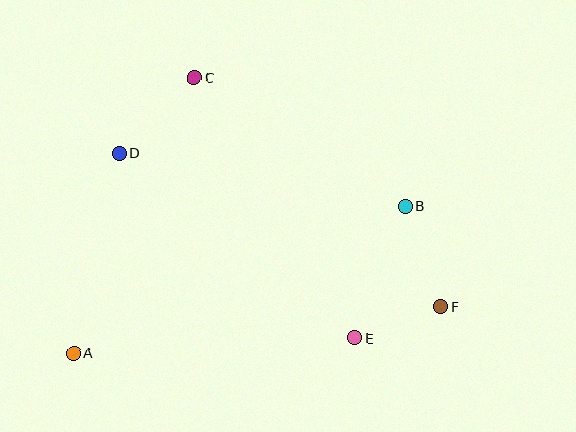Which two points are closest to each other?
Points E and F are closest to each other.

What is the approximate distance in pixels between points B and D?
The distance between B and D is approximately 291 pixels.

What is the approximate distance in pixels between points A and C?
The distance between A and C is approximately 301 pixels.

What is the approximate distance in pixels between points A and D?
The distance between A and D is approximately 205 pixels.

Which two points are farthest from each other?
Points A and F are farthest from each other.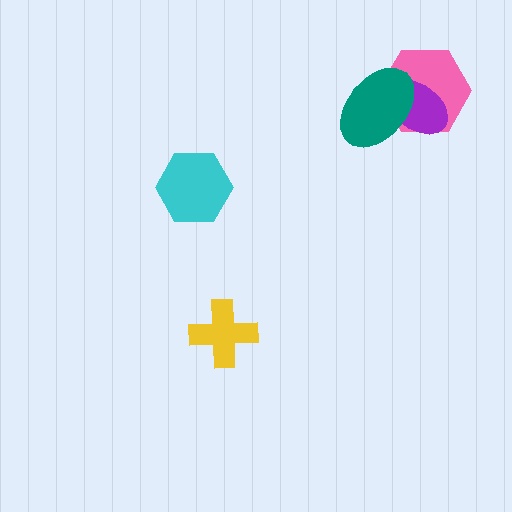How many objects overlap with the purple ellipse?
2 objects overlap with the purple ellipse.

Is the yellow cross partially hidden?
No, no other shape covers it.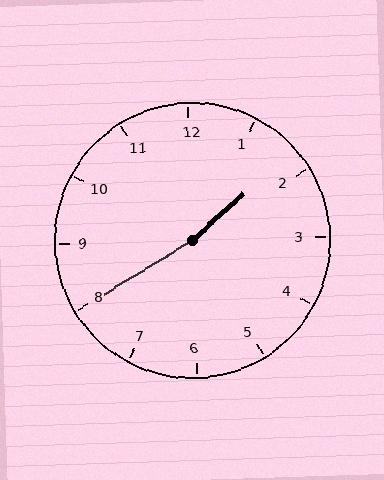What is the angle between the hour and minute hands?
Approximately 170 degrees.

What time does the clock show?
1:40.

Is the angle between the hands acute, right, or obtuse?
It is obtuse.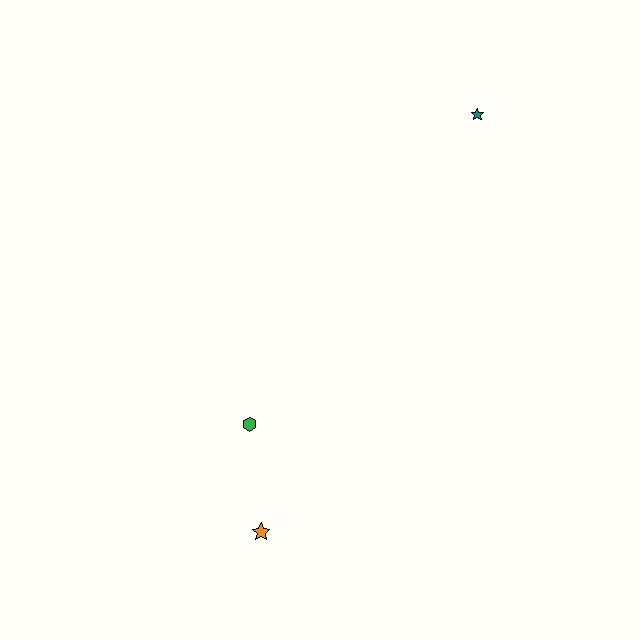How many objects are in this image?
There are 3 objects.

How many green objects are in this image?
There is 1 green object.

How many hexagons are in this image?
There is 1 hexagon.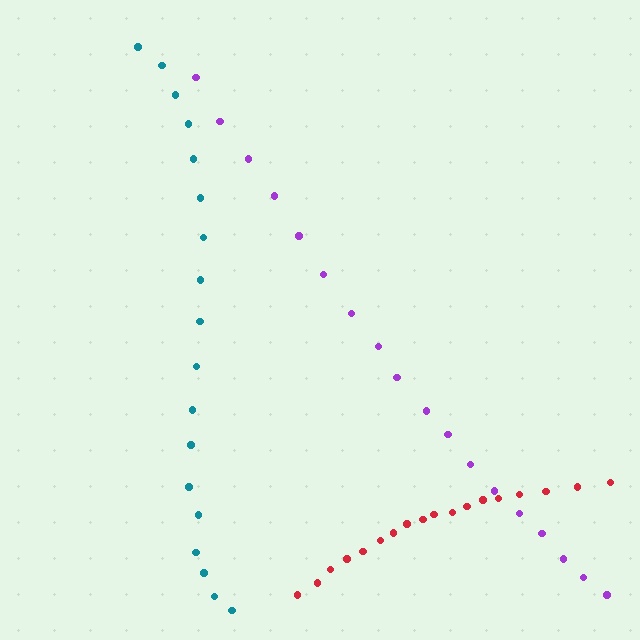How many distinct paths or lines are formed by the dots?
There are 3 distinct paths.